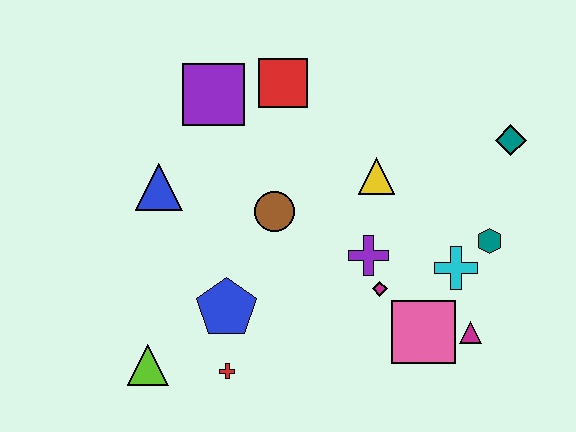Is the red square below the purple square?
No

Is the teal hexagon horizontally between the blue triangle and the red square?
No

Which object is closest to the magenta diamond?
The purple cross is closest to the magenta diamond.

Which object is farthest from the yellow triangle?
The lime triangle is farthest from the yellow triangle.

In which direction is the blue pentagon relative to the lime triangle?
The blue pentagon is to the right of the lime triangle.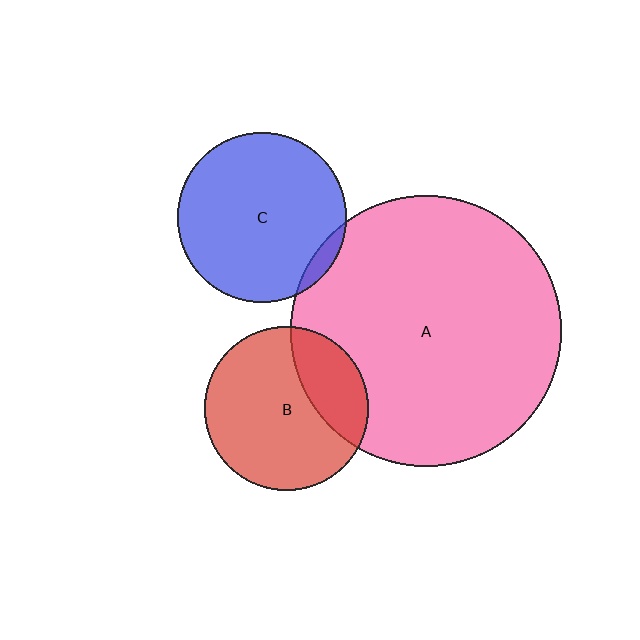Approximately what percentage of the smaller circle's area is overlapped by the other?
Approximately 25%.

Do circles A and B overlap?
Yes.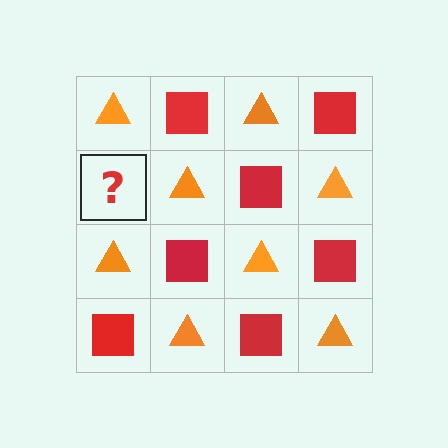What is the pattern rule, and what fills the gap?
The rule is that it alternates orange triangle and red square in a checkerboard pattern. The gap should be filled with a red square.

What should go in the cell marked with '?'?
The missing cell should contain a red square.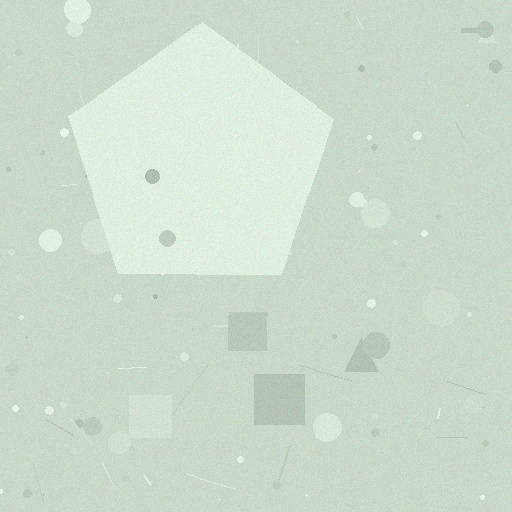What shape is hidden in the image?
A pentagon is hidden in the image.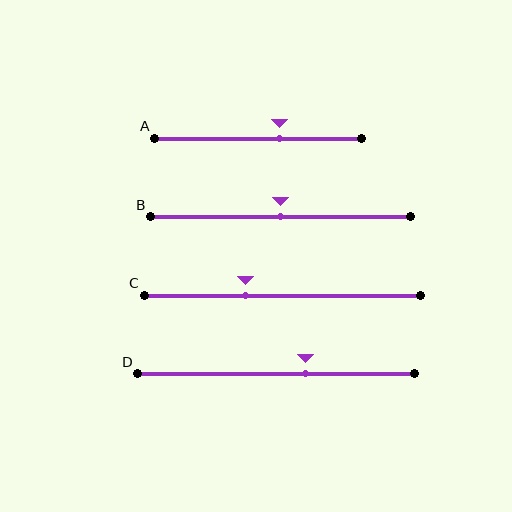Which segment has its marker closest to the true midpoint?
Segment B has its marker closest to the true midpoint.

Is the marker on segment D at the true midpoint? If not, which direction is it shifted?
No, the marker on segment D is shifted to the right by about 11% of the segment length.